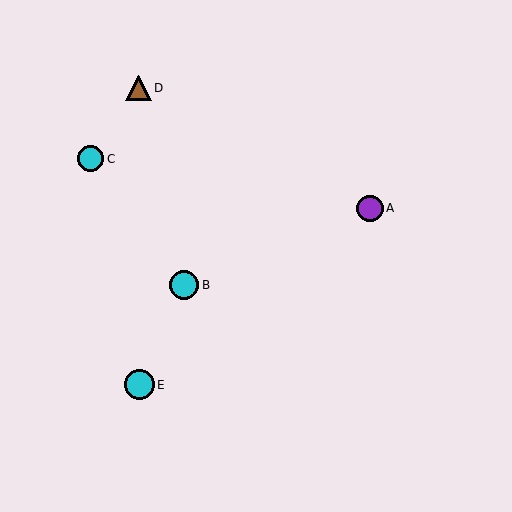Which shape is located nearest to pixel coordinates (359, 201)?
The purple circle (labeled A) at (370, 208) is nearest to that location.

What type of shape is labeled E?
Shape E is a cyan circle.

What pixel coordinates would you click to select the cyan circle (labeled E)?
Click at (139, 385) to select the cyan circle E.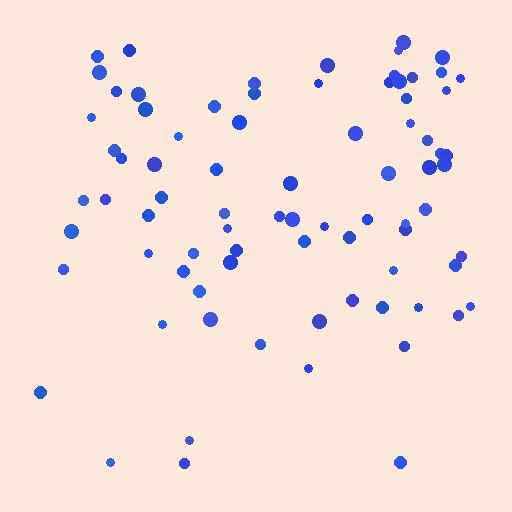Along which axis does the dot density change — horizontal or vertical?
Vertical.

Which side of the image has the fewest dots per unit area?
The bottom.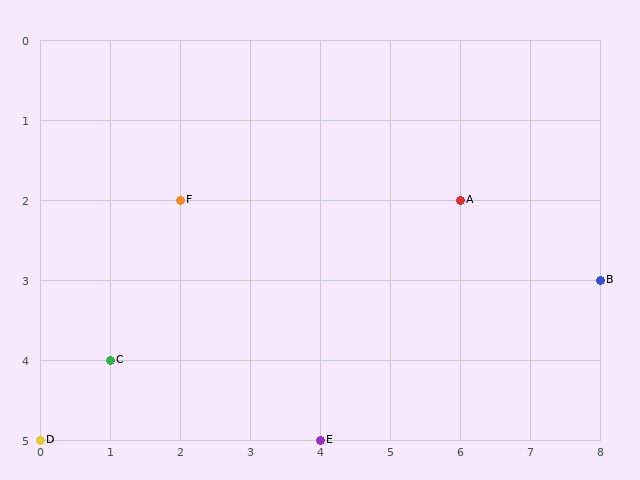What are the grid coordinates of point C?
Point C is at grid coordinates (1, 4).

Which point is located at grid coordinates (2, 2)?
Point F is at (2, 2).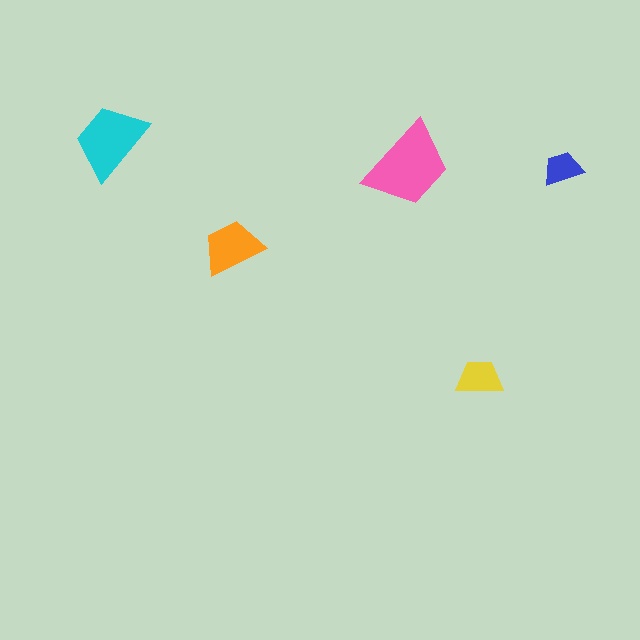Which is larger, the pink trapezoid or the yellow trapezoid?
The pink one.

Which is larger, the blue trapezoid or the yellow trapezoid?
The yellow one.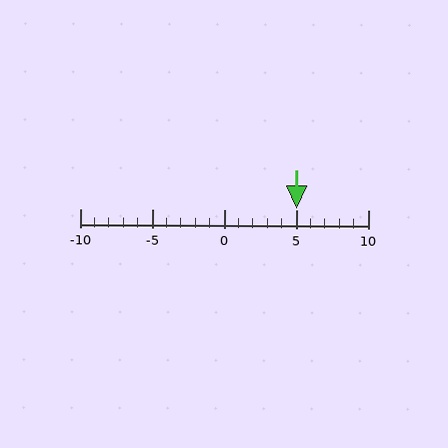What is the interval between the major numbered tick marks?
The major tick marks are spaced 5 units apart.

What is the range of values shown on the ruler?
The ruler shows values from -10 to 10.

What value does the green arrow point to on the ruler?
The green arrow points to approximately 5.